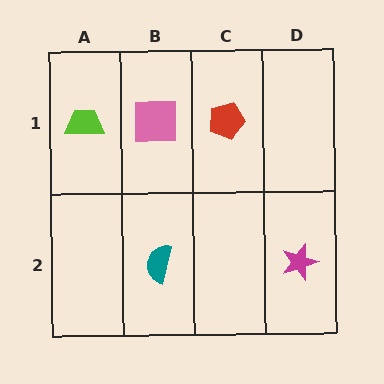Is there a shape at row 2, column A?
No, that cell is empty.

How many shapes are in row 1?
3 shapes.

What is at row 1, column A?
A lime trapezoid.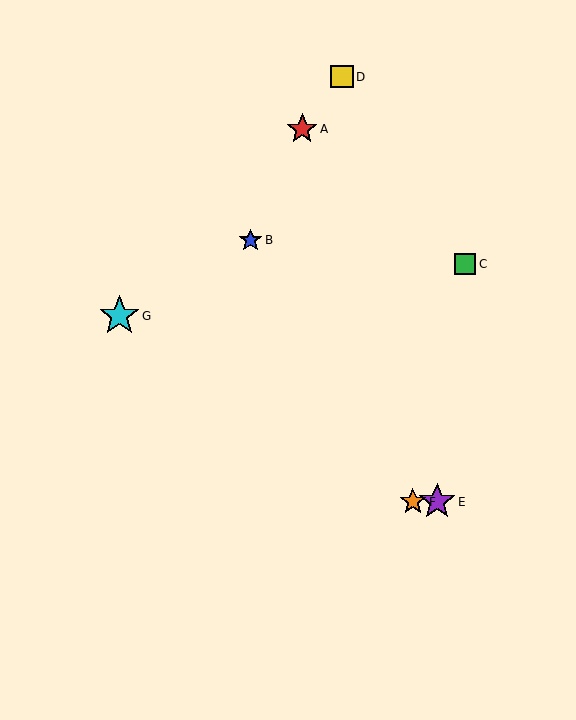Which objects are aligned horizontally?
Objects E, F are aligned horizontally.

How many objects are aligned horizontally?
2 objects (E, F) are aligned horizontally.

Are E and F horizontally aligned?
Yes, both are at y≈502.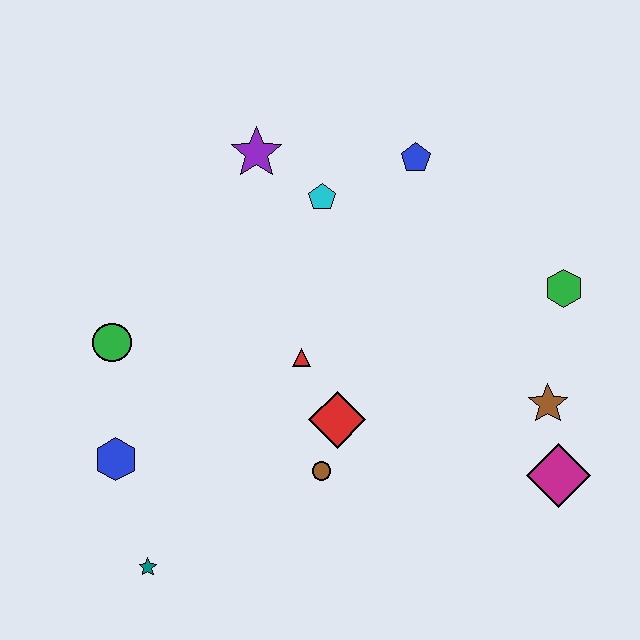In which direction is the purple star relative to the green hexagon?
The purple star is to the left of the green hexagon.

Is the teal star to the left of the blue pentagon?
Yes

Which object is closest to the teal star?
The blue hexagon is closest to the teal star.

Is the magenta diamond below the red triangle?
Yes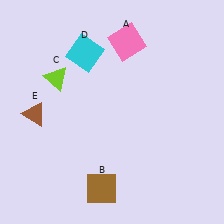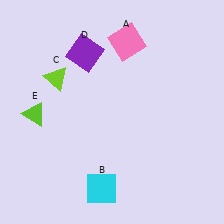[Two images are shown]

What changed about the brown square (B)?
In Image 1, B is brown. In Image 2, it changed to cyan.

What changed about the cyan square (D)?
In Image 1, D is cyan. In Image 2, it changed to purple.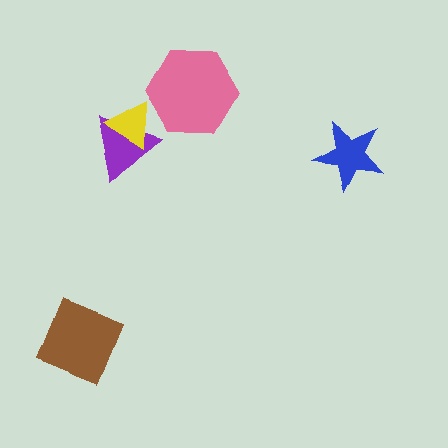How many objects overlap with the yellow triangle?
1 object overlaps with the yellow triangle.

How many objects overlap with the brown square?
0 objects overlap with the brown square.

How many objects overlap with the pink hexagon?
0 objects overlap with the pink hexagon.